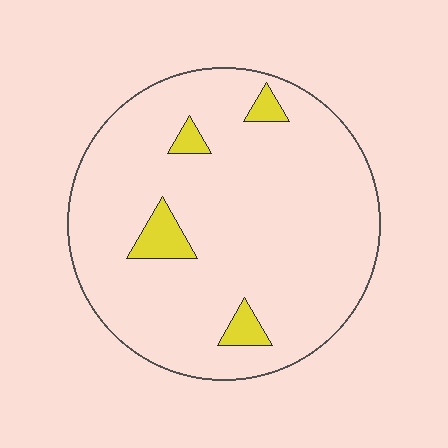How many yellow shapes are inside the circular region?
4.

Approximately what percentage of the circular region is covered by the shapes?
Approximately 5%.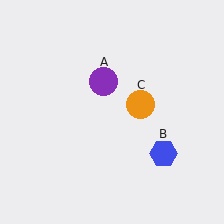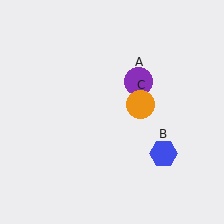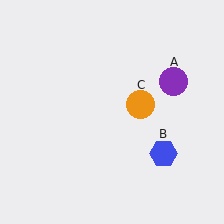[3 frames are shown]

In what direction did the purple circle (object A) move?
The purple circle (object A) moved right.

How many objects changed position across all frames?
1 object changed position: purple circle (object A).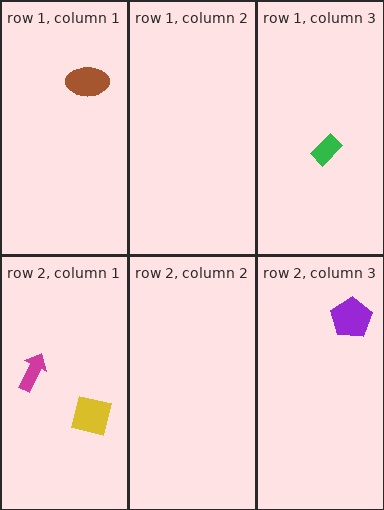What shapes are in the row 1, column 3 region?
The green rectangle.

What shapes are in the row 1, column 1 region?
The brown ellipse.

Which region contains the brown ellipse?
The row 1, column 1 region.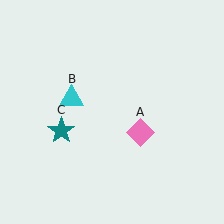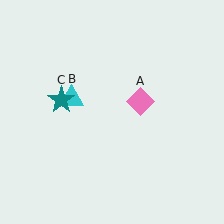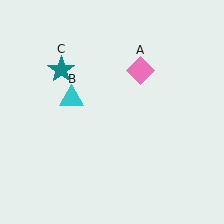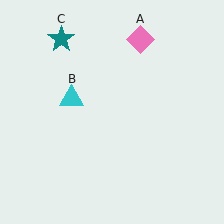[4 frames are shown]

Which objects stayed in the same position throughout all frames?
Cyan triangle (object B) remained stationary.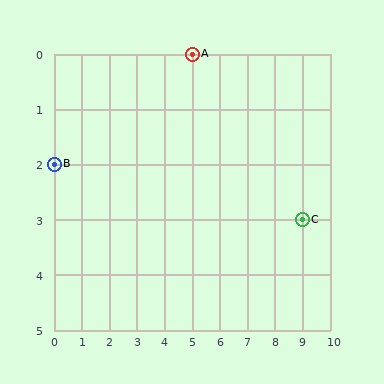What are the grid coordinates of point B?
Point B is at grid coordinates (0, 2).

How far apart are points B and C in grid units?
Points B and C are 9 columns and 1 row apart (about 9.1 grid units diagonally).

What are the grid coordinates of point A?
Point A is at grid coordinates (5, 0).